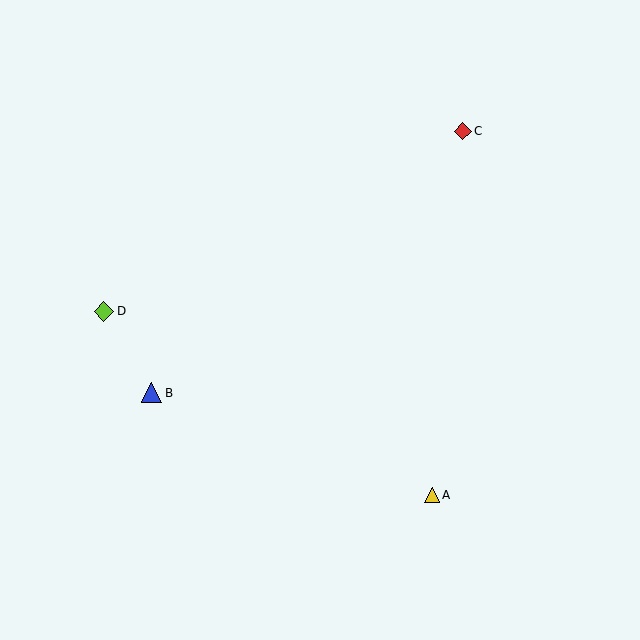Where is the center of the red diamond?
The center of the red diamond is at (463, 131).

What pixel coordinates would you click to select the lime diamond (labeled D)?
Click at (104, 311) to select the lime diamond D.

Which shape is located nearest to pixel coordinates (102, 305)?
The lime diamond (labeled D) at (104, 311) is nearest to that location.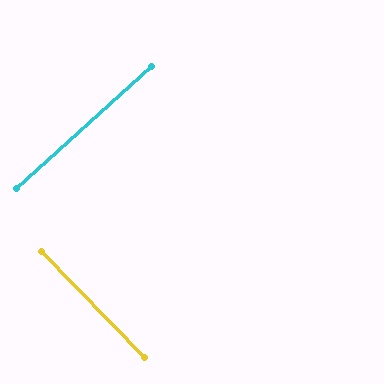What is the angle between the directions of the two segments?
Approximately 88 degrees.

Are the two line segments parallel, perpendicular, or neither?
Perpendicular — they meet at approximately 88°.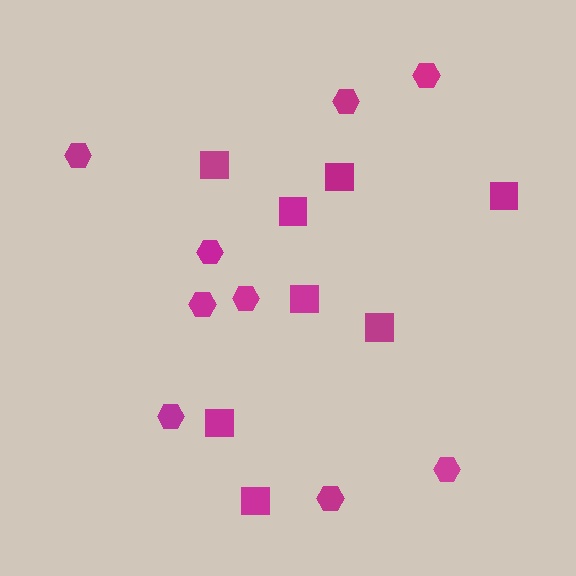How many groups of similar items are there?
There are 2 groups: one group of hexagons (9) and one group of squares (8).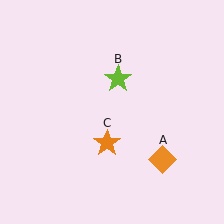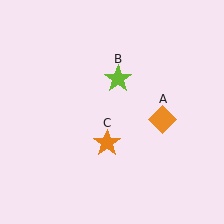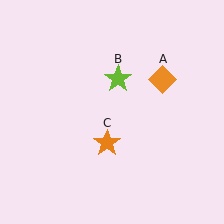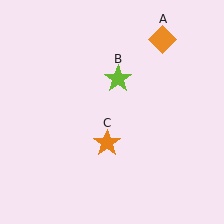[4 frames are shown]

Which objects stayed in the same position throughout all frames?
Lime star (object B) and orange star (object C) remained stationary.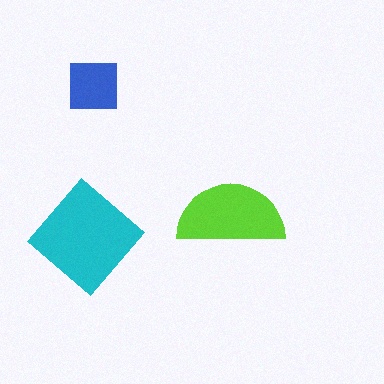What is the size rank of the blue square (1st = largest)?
3rd.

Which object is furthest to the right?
The lime semicircle is rightmost.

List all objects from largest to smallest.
The cyan diamond, the lime semicircle, the blue square.